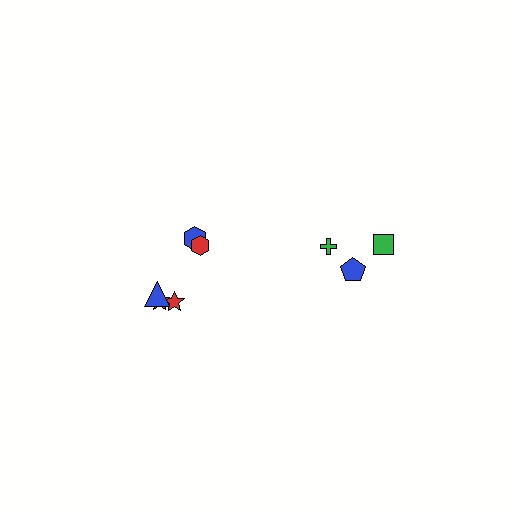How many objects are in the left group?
There are 5 objects.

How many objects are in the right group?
There are 3 objects.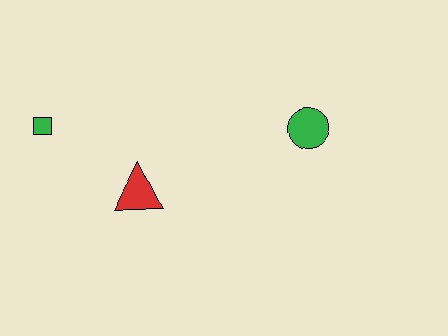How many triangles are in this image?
There is 1 triangle.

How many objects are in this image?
There are 3 objects.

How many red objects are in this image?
There is 1 red object.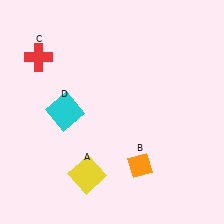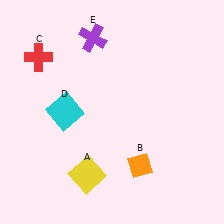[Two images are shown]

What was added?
A purple cross (E) was added in Image 2.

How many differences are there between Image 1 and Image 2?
There is 1 difference between the two images.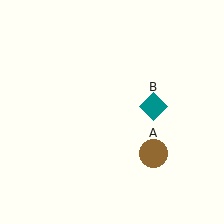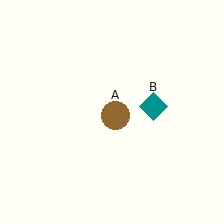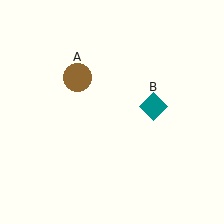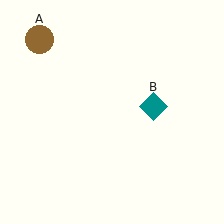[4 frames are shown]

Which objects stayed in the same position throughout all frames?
Teal diamond (object B) remained stationary.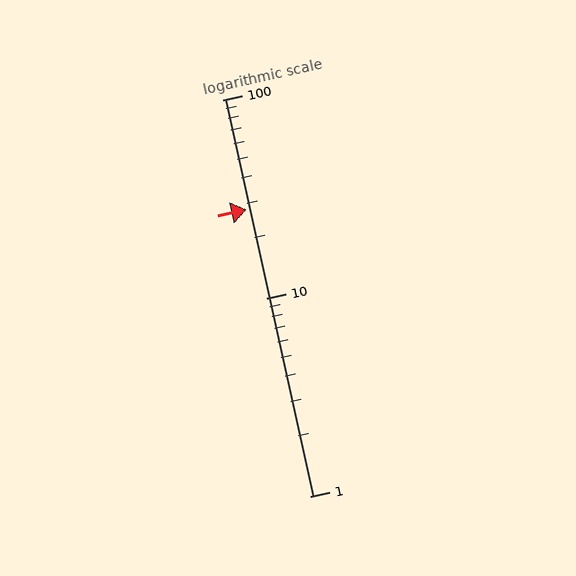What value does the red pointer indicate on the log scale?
The pointer indicates approximately 28.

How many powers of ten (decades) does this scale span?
The scale spans 2 decades, from 1 to 100.